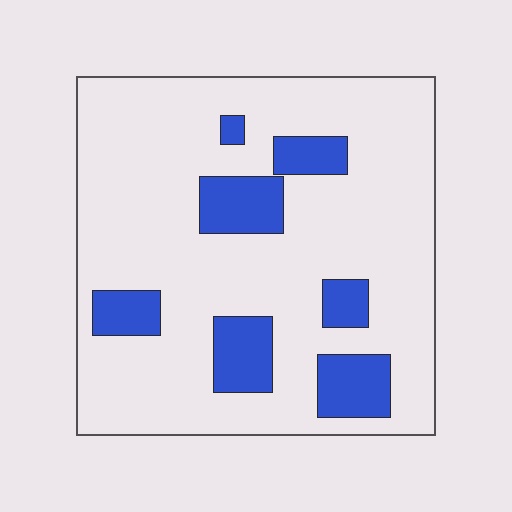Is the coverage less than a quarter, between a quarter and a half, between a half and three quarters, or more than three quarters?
Less than a quarter.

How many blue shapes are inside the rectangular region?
7.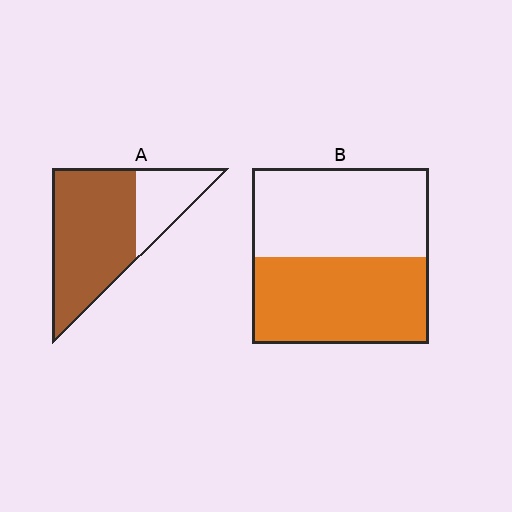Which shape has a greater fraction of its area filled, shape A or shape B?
Shape A.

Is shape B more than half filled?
Roughly half.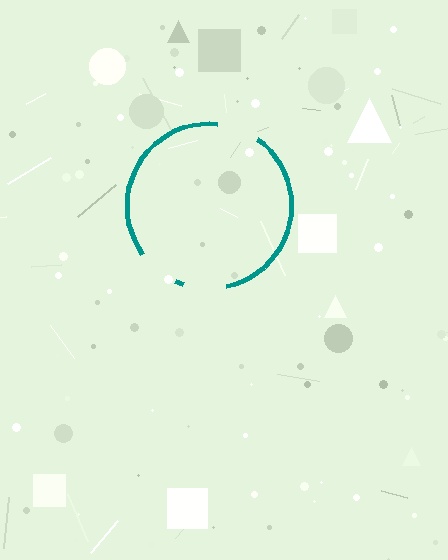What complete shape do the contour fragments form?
The contour fragments form a circle.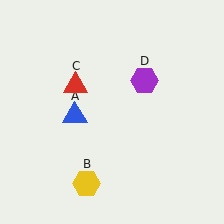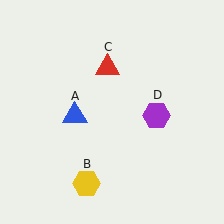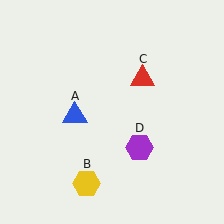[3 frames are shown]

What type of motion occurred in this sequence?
The red triangle (object C), purple hexagon (object D) rotated clockwise around the center of the scene.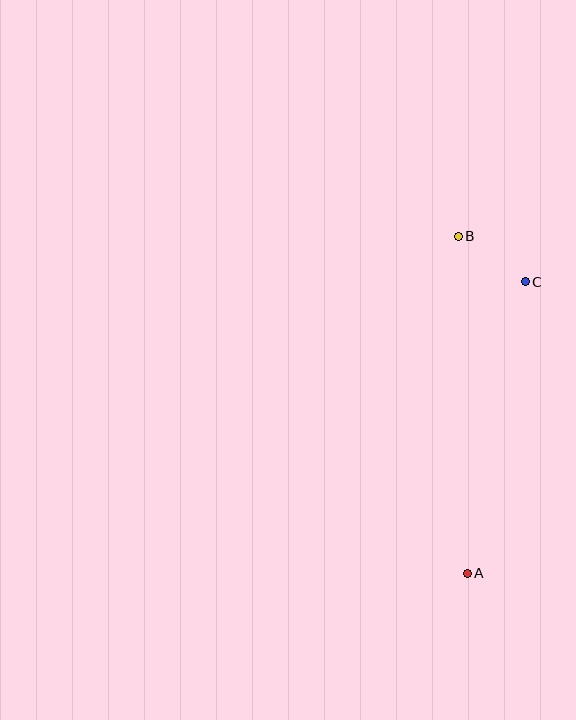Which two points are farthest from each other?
Points A and B are farthest from each other.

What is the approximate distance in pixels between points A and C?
The distance between A and C is approximately 297 pixels.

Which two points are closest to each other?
Points B and C are closest to each other.